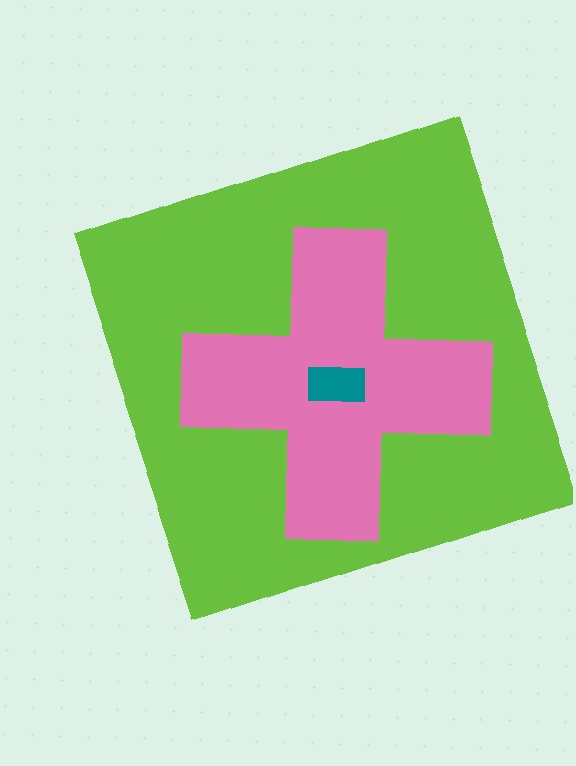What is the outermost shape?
The lime square.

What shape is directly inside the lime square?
The pink cross.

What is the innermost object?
The teal rectangle.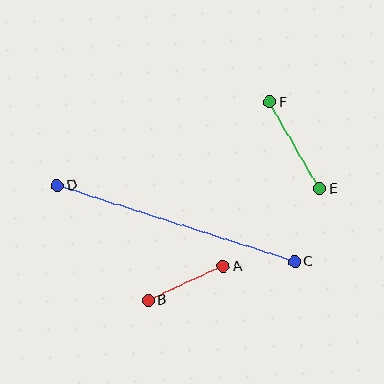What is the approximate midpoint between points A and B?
The midpoint is at approximately (186, 283) pixels.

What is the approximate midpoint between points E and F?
The midpoint is at approximately (295, 145) pixels.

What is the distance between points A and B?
The distance is approximately 82 pixels.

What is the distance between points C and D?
The distance is approximately 249 pixels.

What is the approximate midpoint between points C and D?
The midpoint is at approximately (176, 224) pixels.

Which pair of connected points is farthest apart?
Points C and D are farthest apart.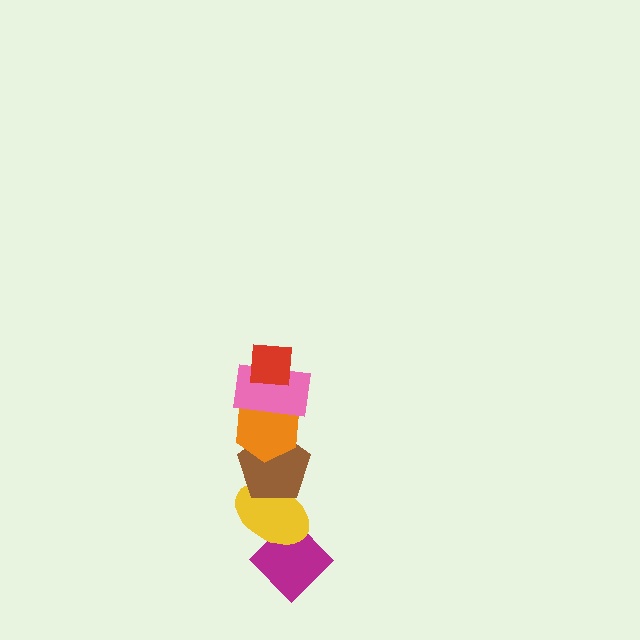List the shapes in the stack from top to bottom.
From top to bottom: the red square, the pink rectangle, the orange hexagon, the brown pentagon, the yellow ellipse, the magenta diamond.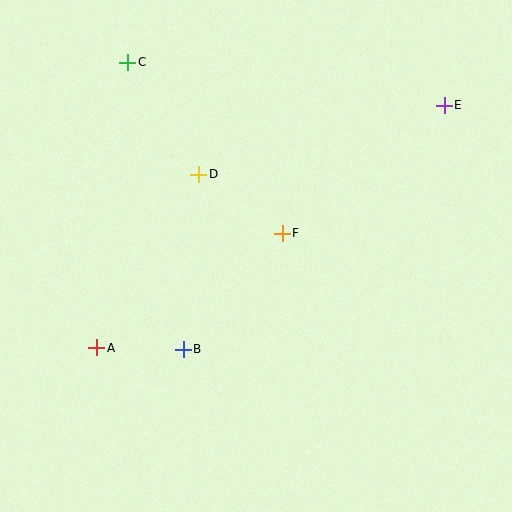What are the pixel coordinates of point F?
Point F is at (282, 233).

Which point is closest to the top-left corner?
Point C is closest to the top-left corner.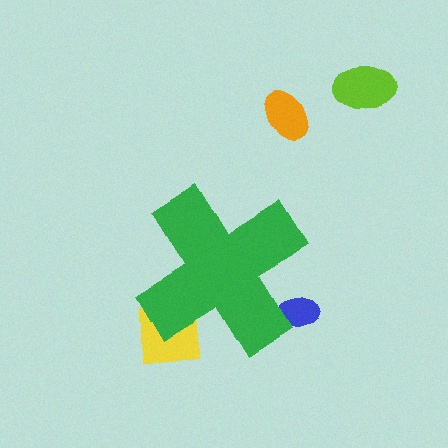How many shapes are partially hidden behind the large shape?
2 shapes are partially hidden.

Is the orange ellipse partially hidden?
No, the orange ellipse is fully visible.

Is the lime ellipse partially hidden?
No, the lime ellipse is fully visible.